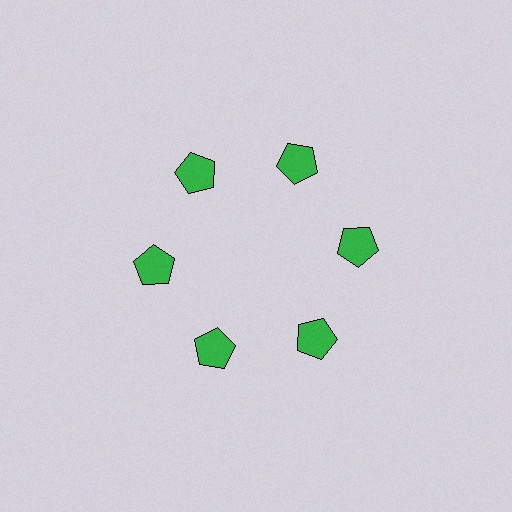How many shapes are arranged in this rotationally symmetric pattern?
There are 6 shapes, arranged in 6 groups of 1.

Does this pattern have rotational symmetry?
Yes, this pattern has 6-fold rotational symmetry. It looks the same after rotating 60 degrees around the center.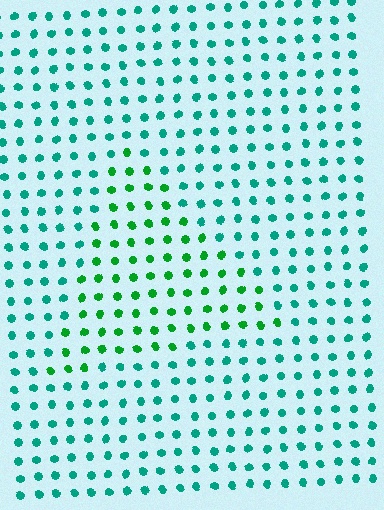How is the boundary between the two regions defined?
The boundary is defined purely by a slight shift in hue (about 36 degrees). Spacing, size, and orientation are identical on both sides.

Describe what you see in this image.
The image is filled with small teal elements in a uniform arrangement. A triangle-shaped region is visible where the elements are tinted to a slightly different hue, forming a subtle color boundary.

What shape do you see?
I see a triangle.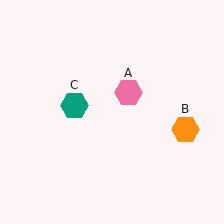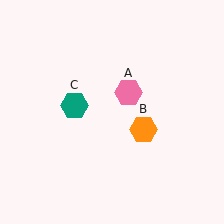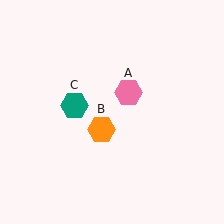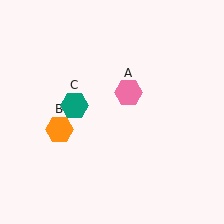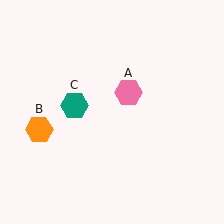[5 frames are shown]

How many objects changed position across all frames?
1 object changed position: orange hexagon (object B).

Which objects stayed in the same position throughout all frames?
Pink hexagon (object A) and teal hexagon (object C) remained stationary.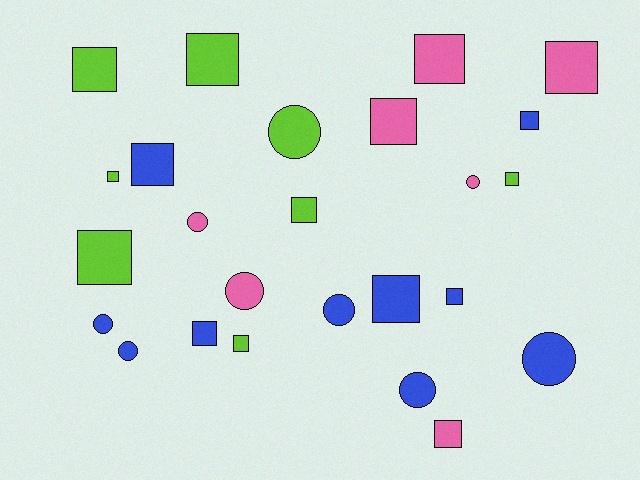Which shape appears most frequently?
Square, with 16 objects.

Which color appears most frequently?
Blue, with 10 objects.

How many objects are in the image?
There are 25 objects.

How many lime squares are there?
There are 7 lime squares.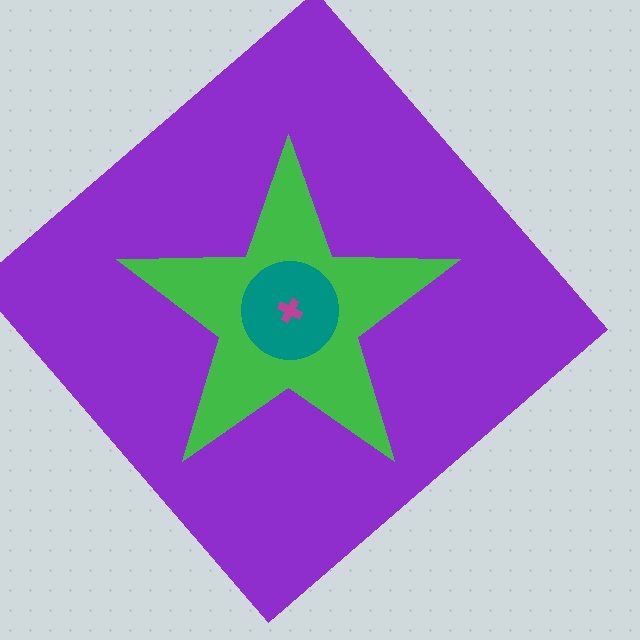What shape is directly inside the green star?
The teal circle.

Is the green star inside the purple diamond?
Yes.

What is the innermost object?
The magenta cross.